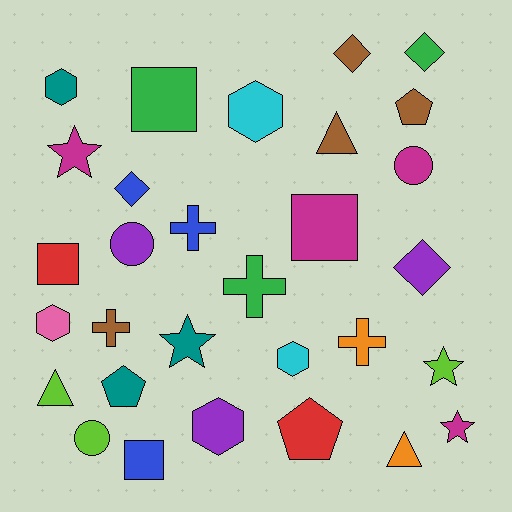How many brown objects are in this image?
There are 4 brown objects.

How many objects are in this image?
There are 30 objects.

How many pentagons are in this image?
There are 3 pentagons.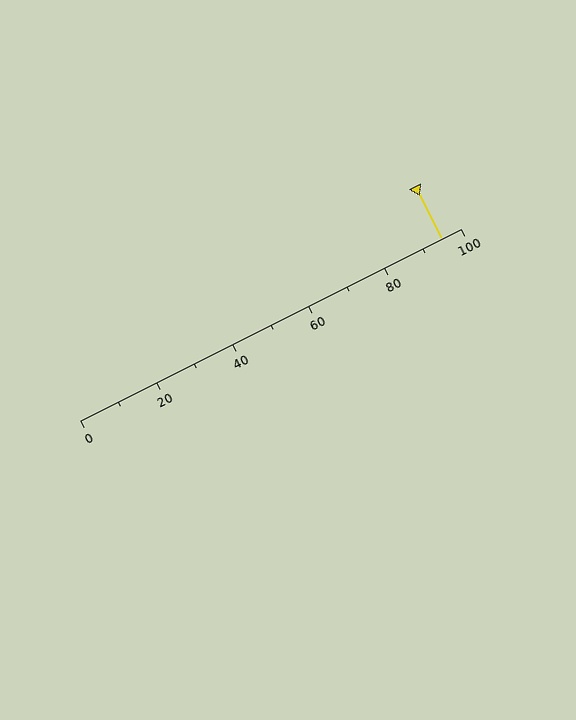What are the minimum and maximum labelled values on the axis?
The axis runs from 0 to 100.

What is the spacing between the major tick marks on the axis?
The major ticks are spaced 20 apart.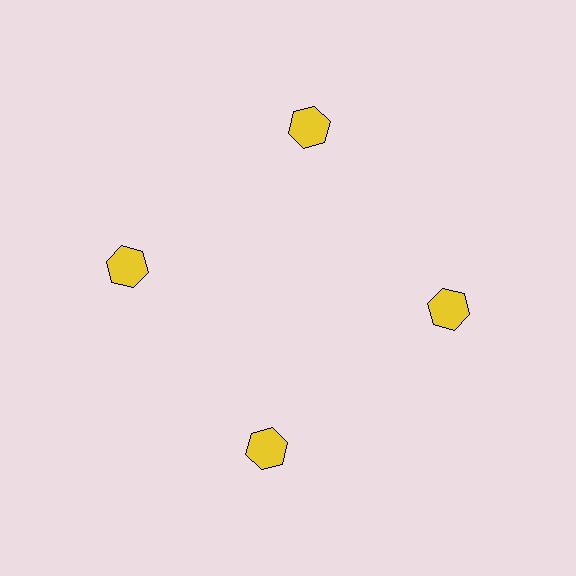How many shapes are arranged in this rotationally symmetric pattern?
There are 4 shapes, arranged in 4 groups of 1.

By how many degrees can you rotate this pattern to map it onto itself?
The pattern maps onto itself every 90 degrees of rotation.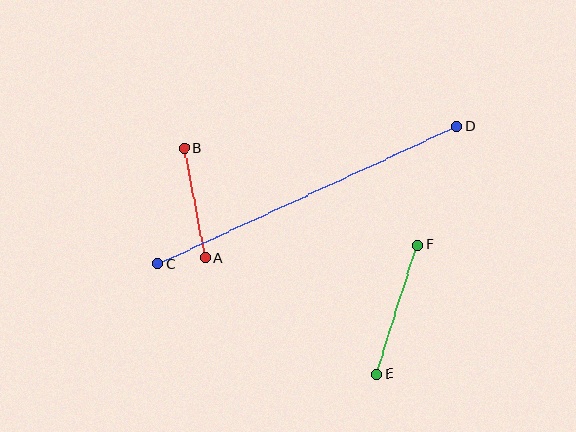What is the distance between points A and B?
The distance is approximately 112 pixels.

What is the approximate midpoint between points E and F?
The midpoint is at approximately (397, 310) pixels.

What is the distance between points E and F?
The distance is approximately 136 pixels.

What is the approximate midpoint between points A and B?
The midpoint is at approximately (195, 203) pixels.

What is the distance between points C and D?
The distance is approximately 329 pixels.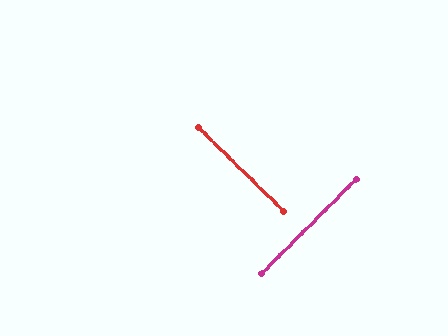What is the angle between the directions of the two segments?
Approximately 90 degrees.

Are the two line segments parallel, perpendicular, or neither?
Perpendicular — they meet at approximately 90°.